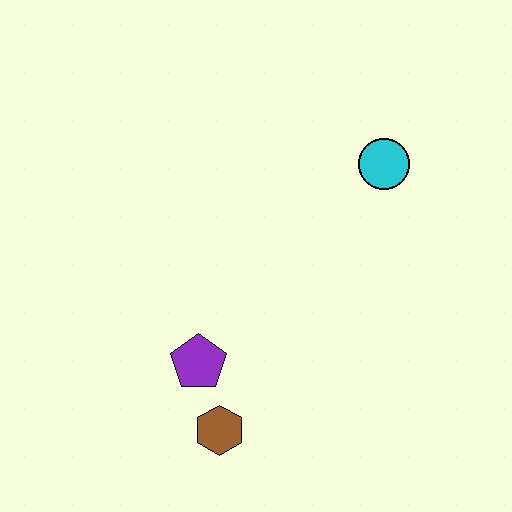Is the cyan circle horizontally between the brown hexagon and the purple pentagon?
No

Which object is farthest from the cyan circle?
The brown hexagon is farthest from the cyan circle.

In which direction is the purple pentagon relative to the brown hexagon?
The purple pentagon is above the brown hexagon.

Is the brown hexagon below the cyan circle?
Yes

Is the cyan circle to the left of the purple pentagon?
No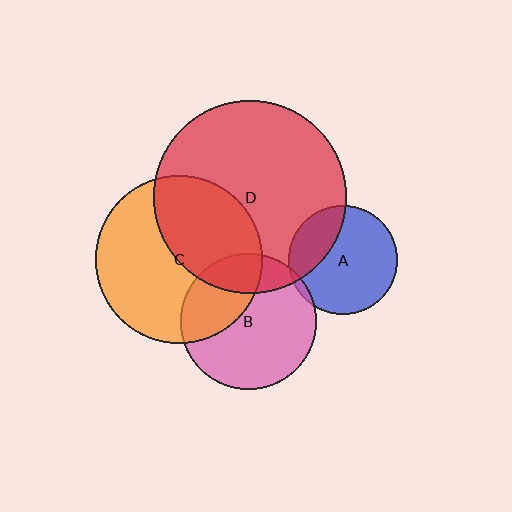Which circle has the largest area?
Circle D (red).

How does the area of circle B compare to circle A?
Approximately 1.6 times.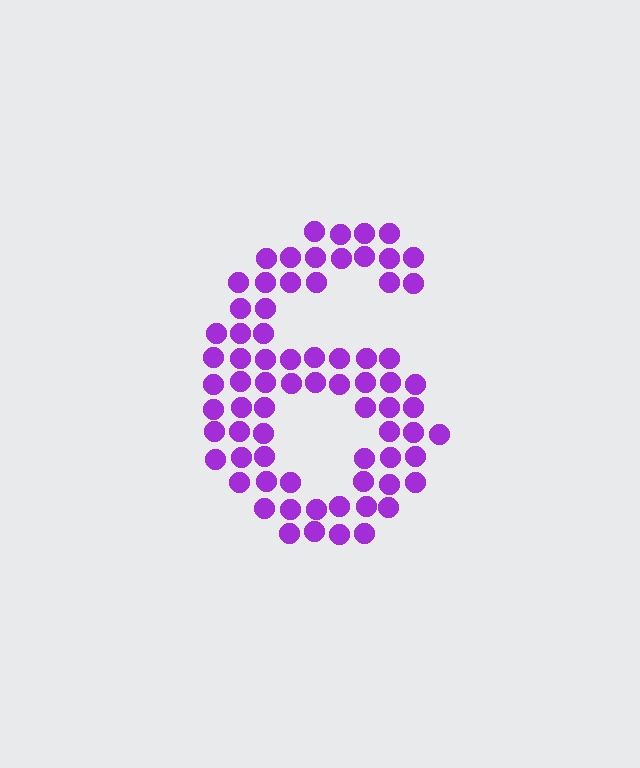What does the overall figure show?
The overall figure shows the digit 6.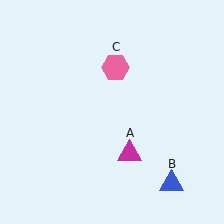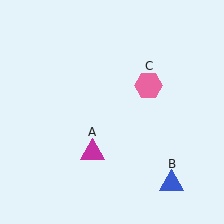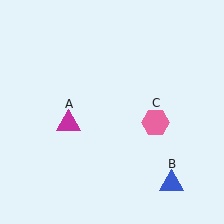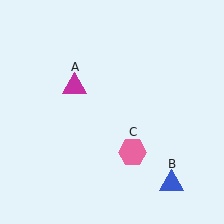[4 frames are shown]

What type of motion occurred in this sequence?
The magenta triangle (object A), pink hexagon (object C) rotated clockwise around the center of the scene.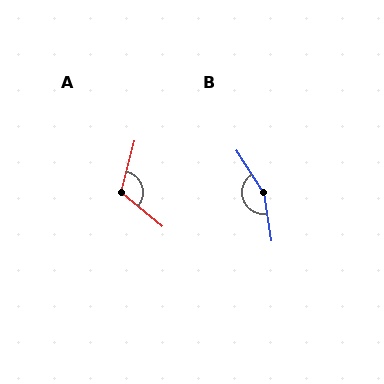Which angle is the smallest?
A, at approximately 115 degrees.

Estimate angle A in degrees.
Approximately 115 degrees.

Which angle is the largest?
B, at approximately 157 degrees.